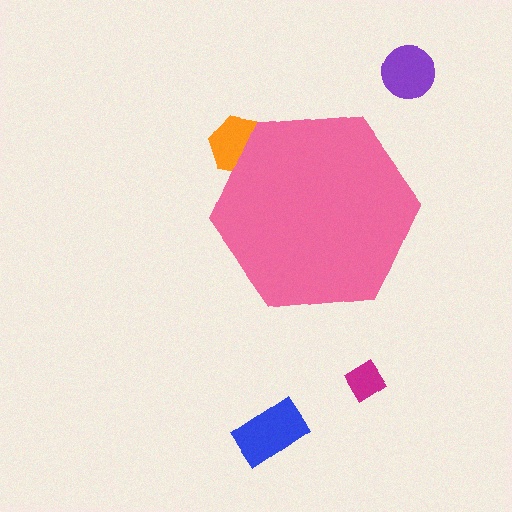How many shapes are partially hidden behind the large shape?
1 shape is partially hidden.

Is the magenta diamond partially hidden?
No, the magenta diamond is fully visible.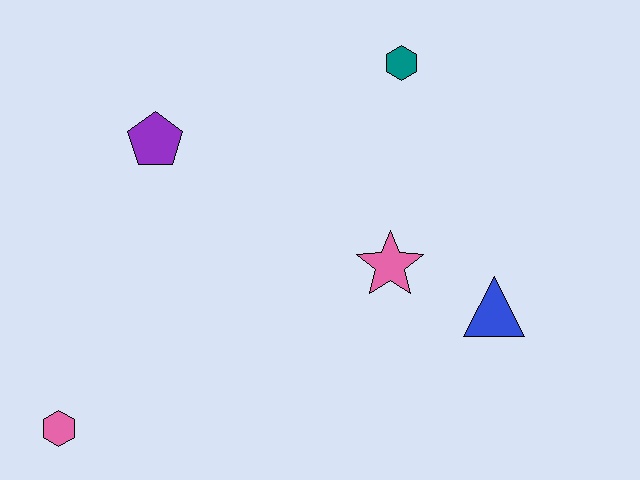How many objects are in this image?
There are 5 objects.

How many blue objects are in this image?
There is 1 blue object.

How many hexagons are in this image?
There are 2 hexagons.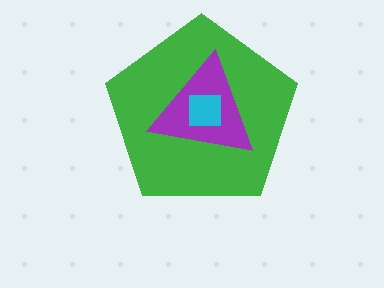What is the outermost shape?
The green pentagon.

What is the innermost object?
The cyan square.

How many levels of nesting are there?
3.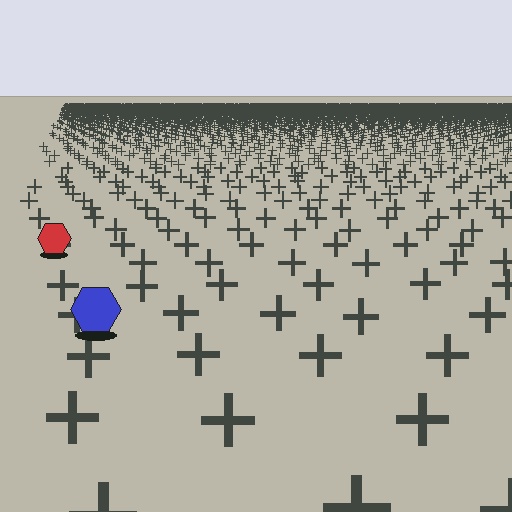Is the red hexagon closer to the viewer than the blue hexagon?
No. The blue hexagon is closer — you can tell from the texture gradient: the ground texture is coarser near it.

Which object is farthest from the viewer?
The red hexagon is farthest from the viewer. It appears smaller and the ground texture around it is denser.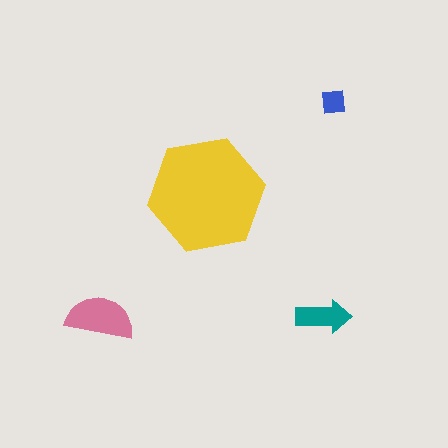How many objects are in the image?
There are 4 objects in the image.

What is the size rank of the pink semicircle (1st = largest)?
2nd.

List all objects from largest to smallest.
The yellow hexagon, the pink semicircle, the teal arrow, the blue square.